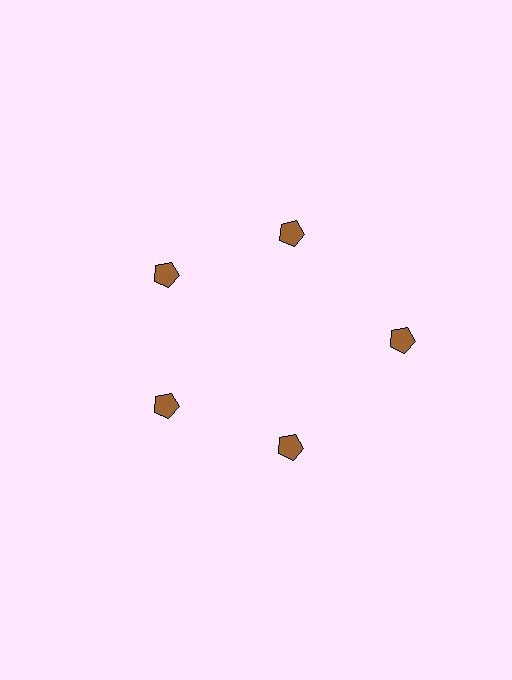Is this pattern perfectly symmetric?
No. The 5 brown pentagons are arranged in a ring, but one element near the 3 o'clock position is pushed outward from the center, breaking the 5-fold rotational symmetry.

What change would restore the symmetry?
The symmetry would be restored by moving it inward, back onto the ring so that all 5 pentagons sit at equal angles and equal distance from the center.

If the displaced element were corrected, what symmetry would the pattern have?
It would have 5-fold rotational symmetry — the pattern would map onto itself every 72 degrees.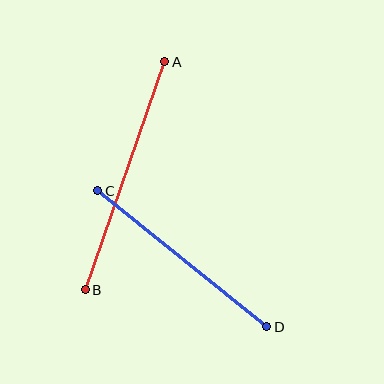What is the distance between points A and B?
The distance is approximately 241 pixels.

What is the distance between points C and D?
The distance is approximately 217 pixels.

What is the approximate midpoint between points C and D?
The midpoint is at approximately (182, 259) pixels.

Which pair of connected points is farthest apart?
Points A and B are farthest apart.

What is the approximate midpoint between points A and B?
The midpoint is at approximately (125, 176) pixels.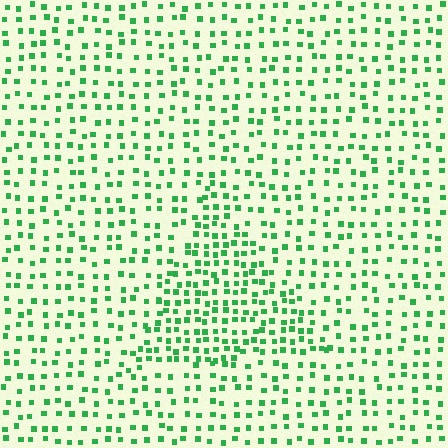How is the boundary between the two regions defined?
The boundary is defined by a change in element density (approximately 1.8x ratio). All elements are the same color, size, and shape.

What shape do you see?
I see a triangle.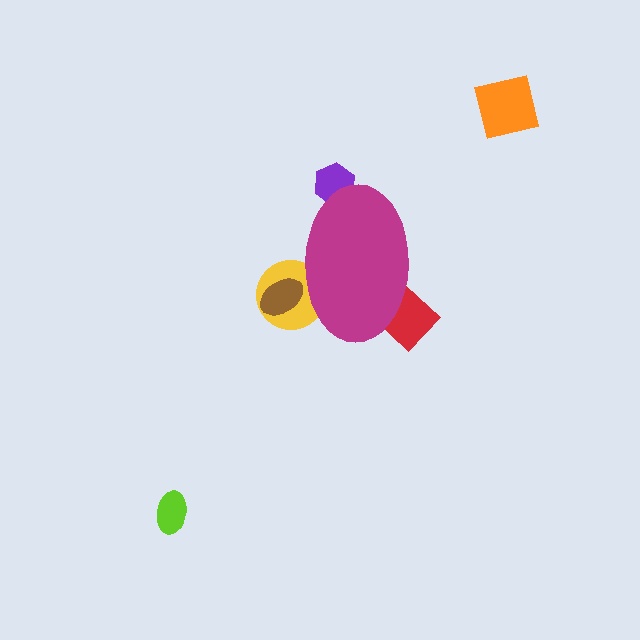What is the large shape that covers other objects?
A magenta ellipse.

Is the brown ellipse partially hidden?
Yes, the brown ellipse is partially hidden behind the magenta ellipse.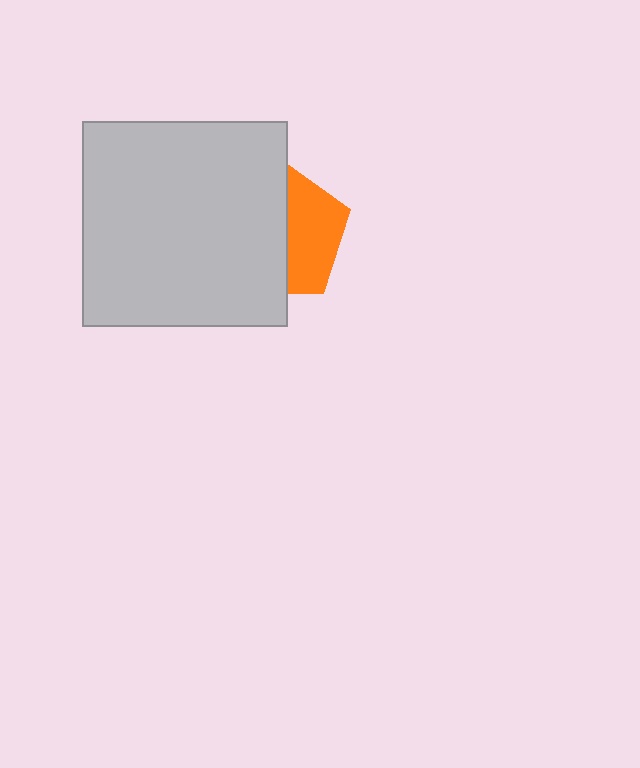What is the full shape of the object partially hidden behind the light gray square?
The partially hidden object is an orange pentagon.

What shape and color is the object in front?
The object in front is a light gray square.